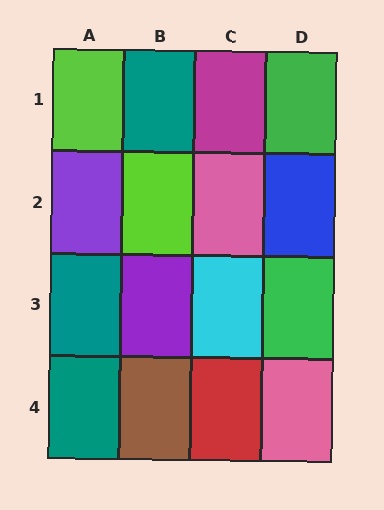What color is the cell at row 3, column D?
Green.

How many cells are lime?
2 cells are lime.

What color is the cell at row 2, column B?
Lime.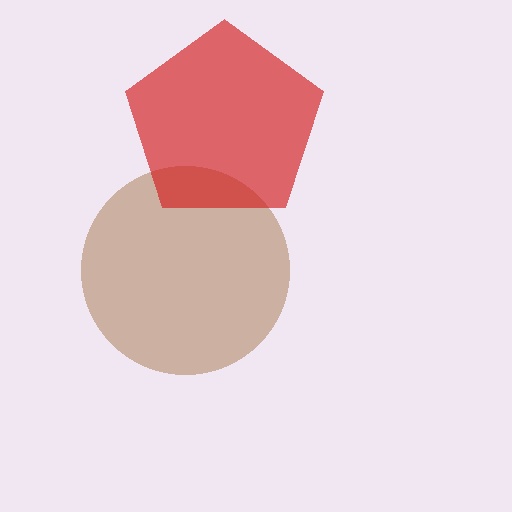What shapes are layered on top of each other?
The layered shapes are: a brown circle, a red pentagon.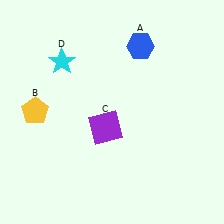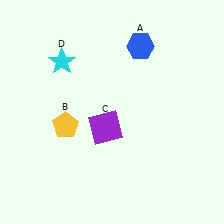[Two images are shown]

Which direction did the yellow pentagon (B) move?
The yellow pentagon (B) moved right.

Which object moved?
The yellow pentagon (B) moved right.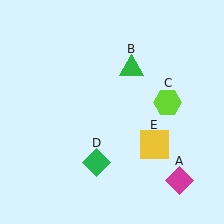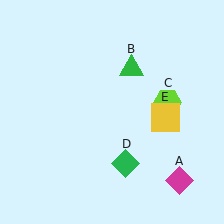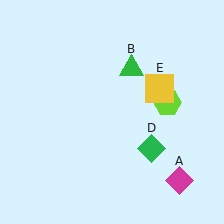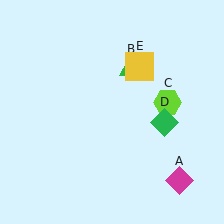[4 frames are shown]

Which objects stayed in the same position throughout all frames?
Magenta diamond (object A) and green triangle (object B) and lime hexagon (object C) remained stationary.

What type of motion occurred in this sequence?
The green diamond (object D), yellow square (object E) rotated counterclockwise around the center of the scene.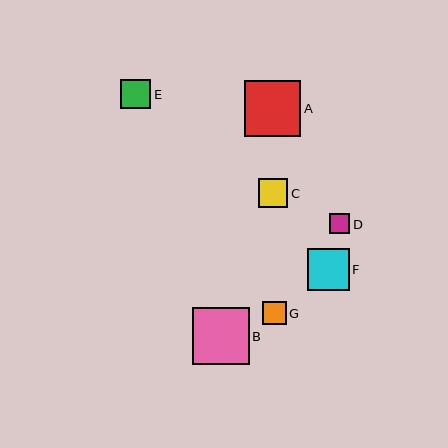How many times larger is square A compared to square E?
Square A is approximately 1.9 times the size of square E.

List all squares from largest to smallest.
From largest to smallest: B, A, F, E, C, G, D.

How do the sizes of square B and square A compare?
Square B and square A are approximately the same size.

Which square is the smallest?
Square D is the smallest with a size of approximately 20 pixels.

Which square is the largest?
Square B is the largest with a size of approximately 57 pixels.